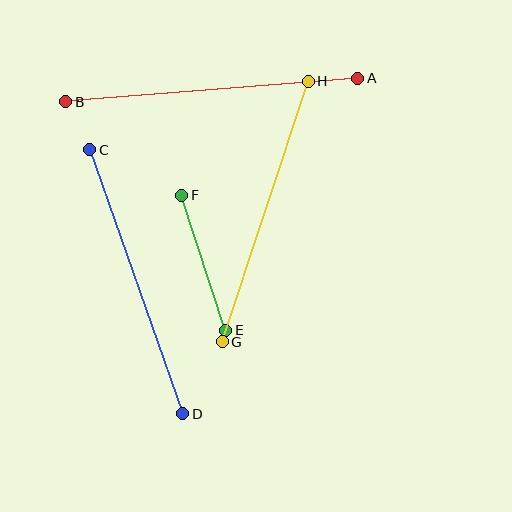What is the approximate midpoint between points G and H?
The midpoint is at approximately (265, 212) pixels.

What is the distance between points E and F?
The distance is approximately 142 pixels.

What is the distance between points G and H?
The distance is approximately 274 pixels.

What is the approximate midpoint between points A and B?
The midpoint is at approximately (212, 90) pixels.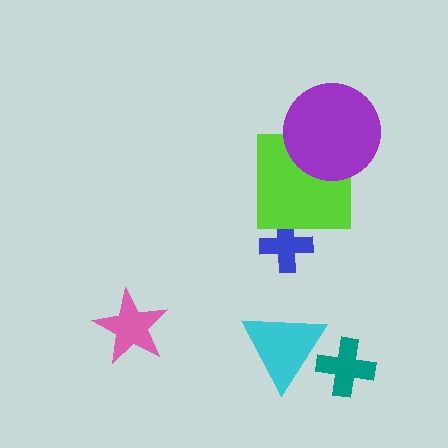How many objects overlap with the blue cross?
0 objects overlap with the blue cross.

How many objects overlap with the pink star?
0 objects overlap with the pink star.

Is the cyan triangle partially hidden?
Yes, it is partially covered by another shape.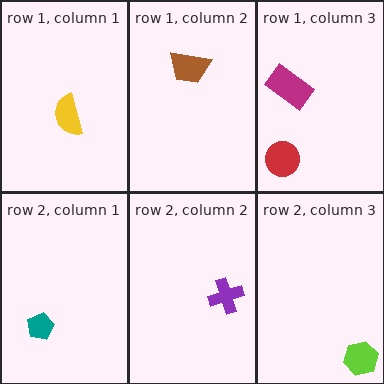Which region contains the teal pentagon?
The row 2, column 1 region.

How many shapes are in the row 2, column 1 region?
1.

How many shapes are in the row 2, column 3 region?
1.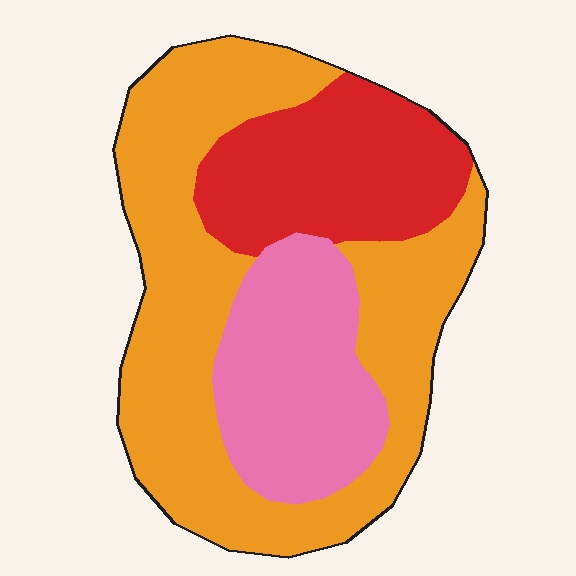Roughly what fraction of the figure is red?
Red takes up about one quarter (1/4) of the figure.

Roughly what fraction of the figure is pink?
Pink takes up between a sixth and a third of the figure.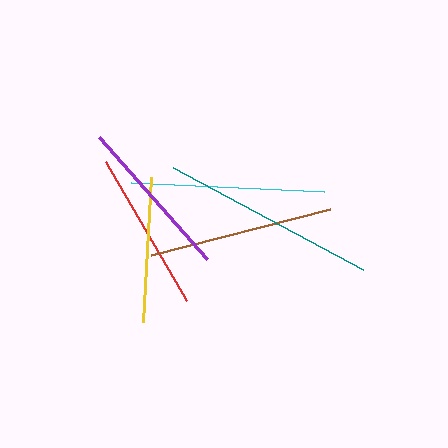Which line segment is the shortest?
The yellow line is the shortest at approximately 145 pixels.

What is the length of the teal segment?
The teal segment is approximately 216 pixels long.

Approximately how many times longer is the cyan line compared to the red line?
The cyan line is approximately 1.2 times the length of the red line.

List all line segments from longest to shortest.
From longest to shortest: teal, cyan, brown, purple, red, yellow.